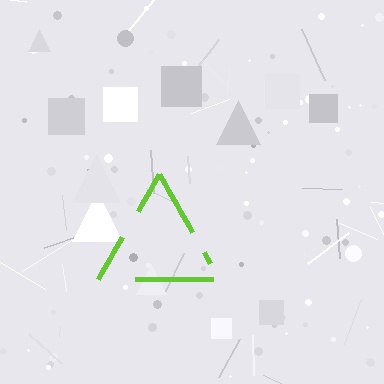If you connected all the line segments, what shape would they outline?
They would outline a triangle.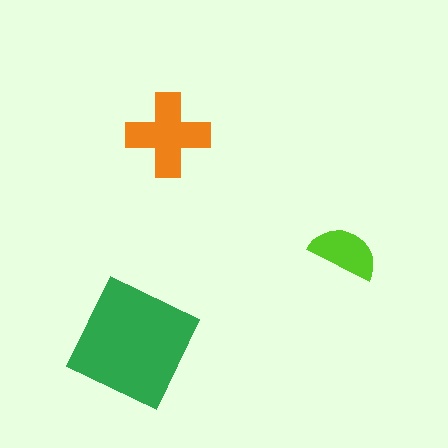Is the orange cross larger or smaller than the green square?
Smaller.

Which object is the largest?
The green square.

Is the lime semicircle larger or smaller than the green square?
Smaller.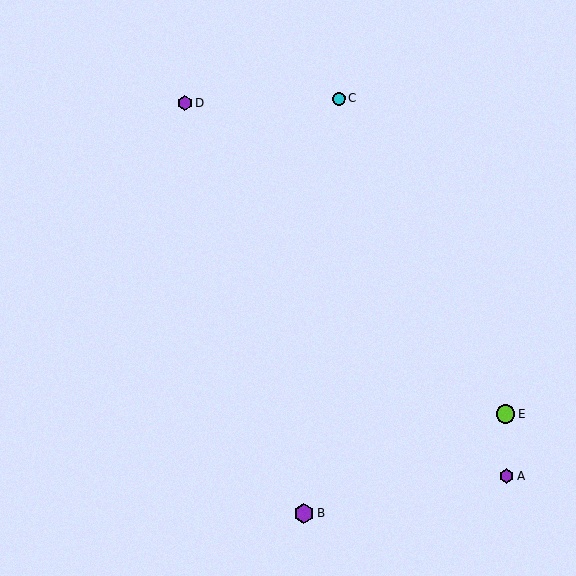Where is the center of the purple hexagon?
The center of the purple hexagon is at (304, 513).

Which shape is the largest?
The purple hexagon (labeled B) is the largest.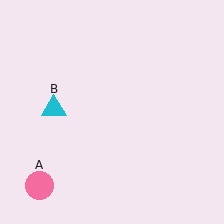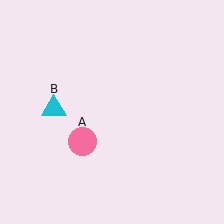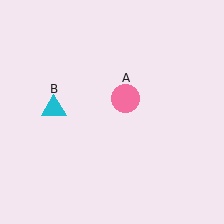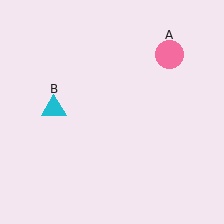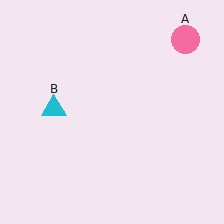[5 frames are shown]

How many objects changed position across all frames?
1 object changed position: pink circle (object A).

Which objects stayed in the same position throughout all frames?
Cyan triangle (object B) remained stationary.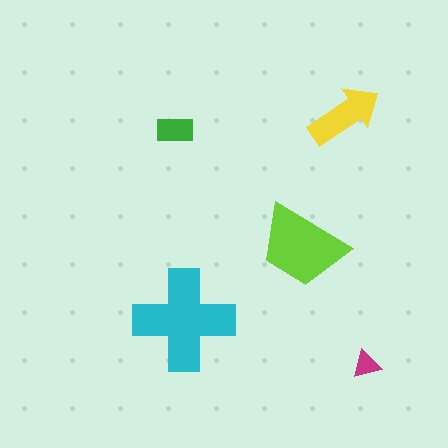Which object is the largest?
The cyan cross.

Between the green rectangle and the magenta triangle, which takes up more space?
The green rectangle.